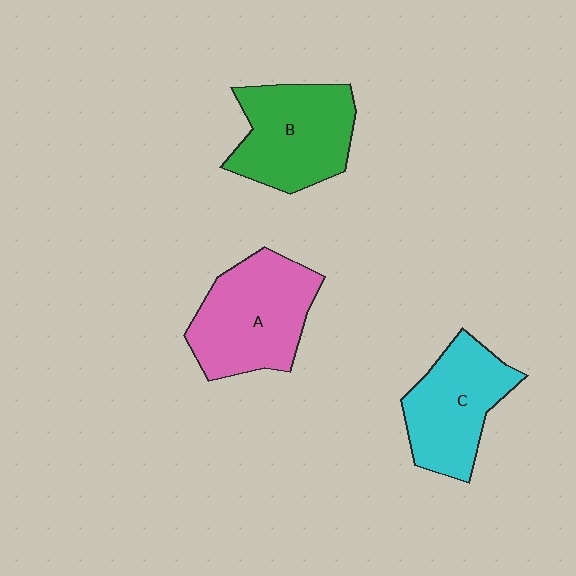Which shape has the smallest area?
Shape C (cyan).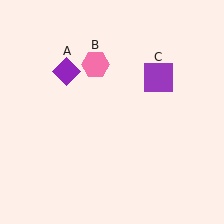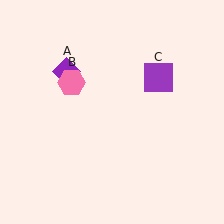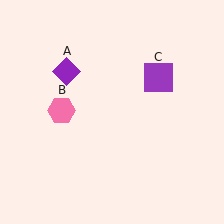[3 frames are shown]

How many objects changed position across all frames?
1 object changed position: pink hexagon (object B).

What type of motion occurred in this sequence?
The pink hexagon (object B) rotated counterclockwise around the center of the scene.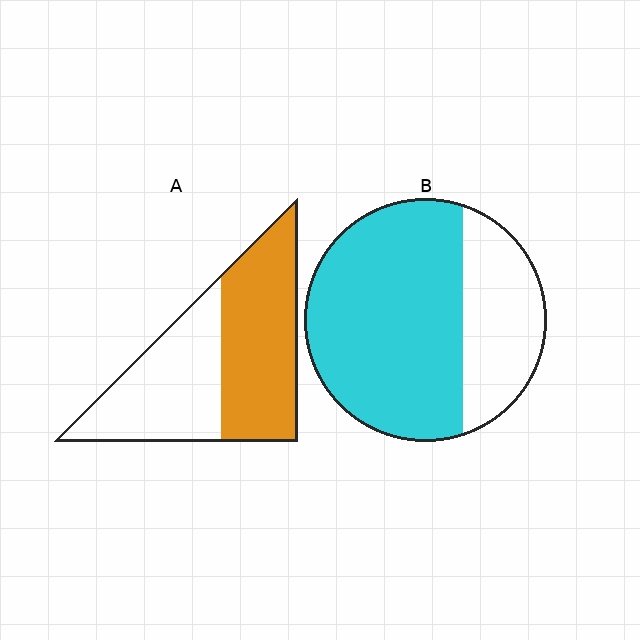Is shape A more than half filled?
Roughly half.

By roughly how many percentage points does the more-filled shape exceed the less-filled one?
By roughly 15 percentage points (B over A).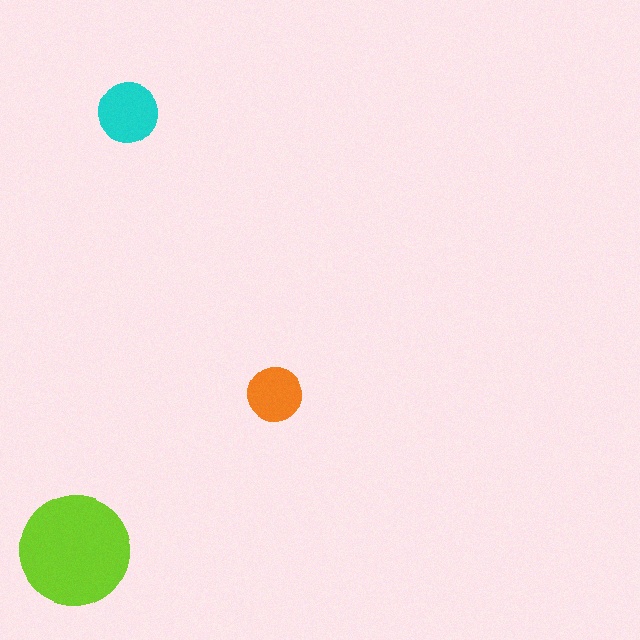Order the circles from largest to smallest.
the lime one, the cyan one, the orange one.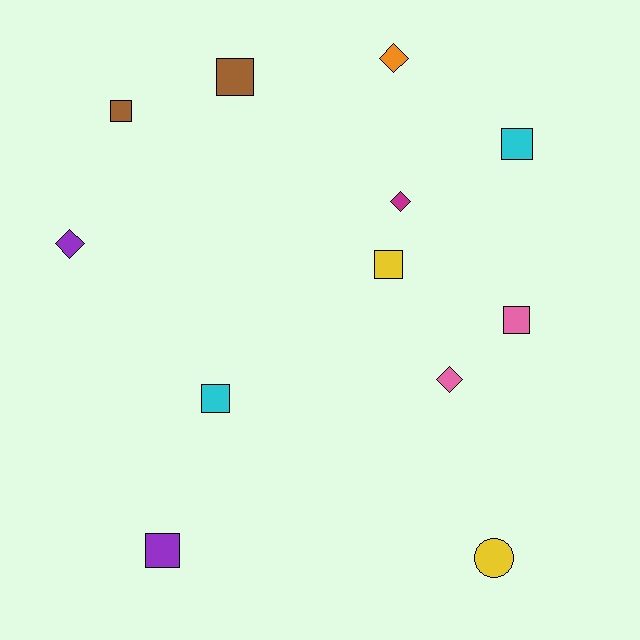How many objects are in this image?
There are 12 objects.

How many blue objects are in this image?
There are no blue objects.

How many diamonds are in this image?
There are 4 diamonds.